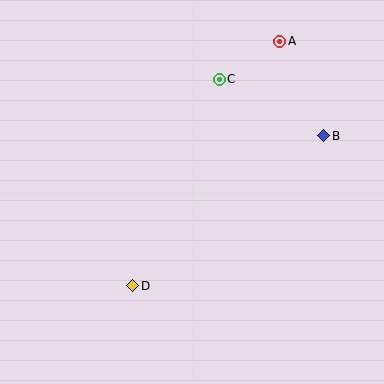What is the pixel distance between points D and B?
The distance between D and B is 242 pixels.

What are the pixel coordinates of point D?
Point D is at (133, 286).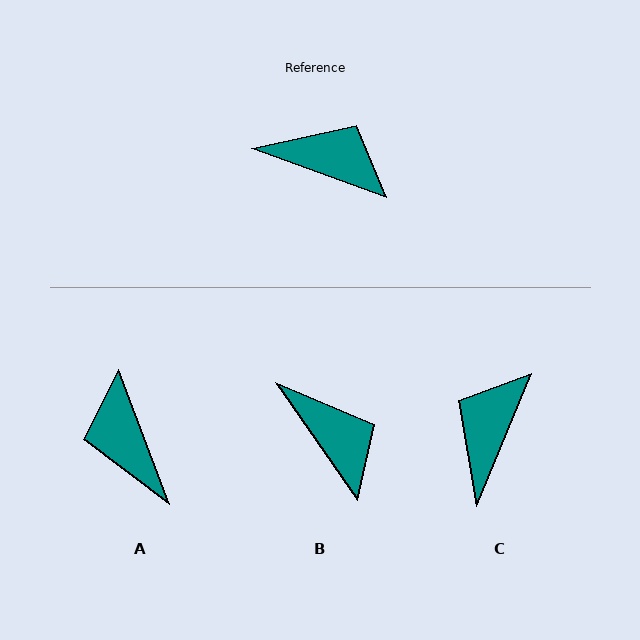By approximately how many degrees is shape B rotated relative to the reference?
Approximately 35 degrees clockwise.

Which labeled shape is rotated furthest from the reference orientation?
A, about 131 degrees away.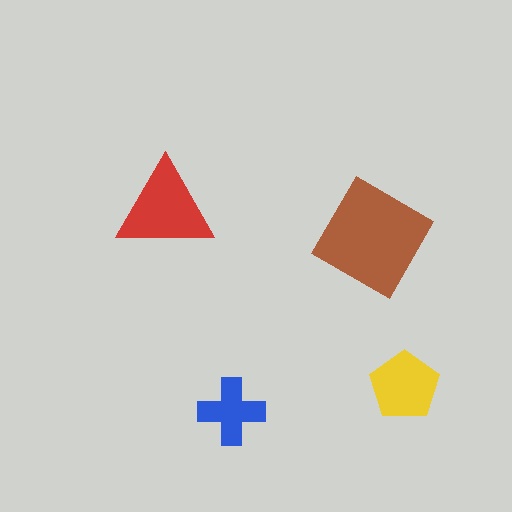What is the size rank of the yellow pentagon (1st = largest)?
3rd.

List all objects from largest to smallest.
The brown diamond, the red triangle, the yellow pentagon, the blue cross.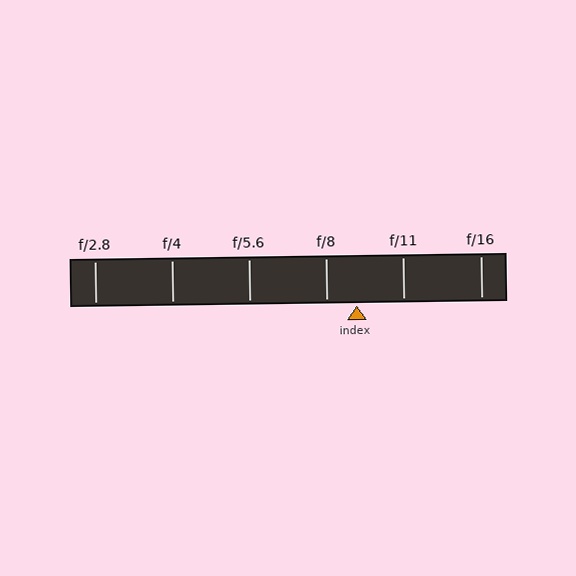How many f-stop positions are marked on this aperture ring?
There are 6 f-stop positions marked.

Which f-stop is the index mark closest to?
The index mark is closest to f/8.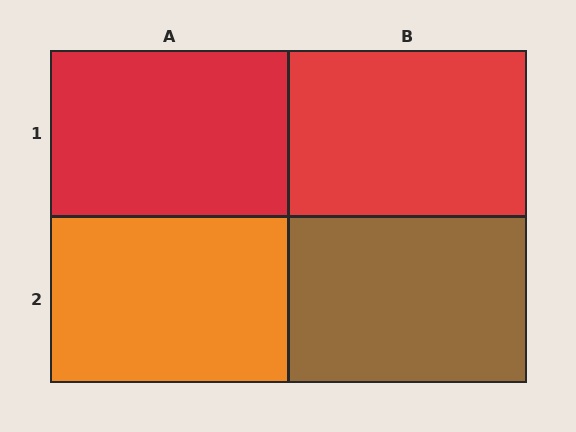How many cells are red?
2 cells are red.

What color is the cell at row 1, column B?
Red.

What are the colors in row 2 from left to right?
Orange, brown.